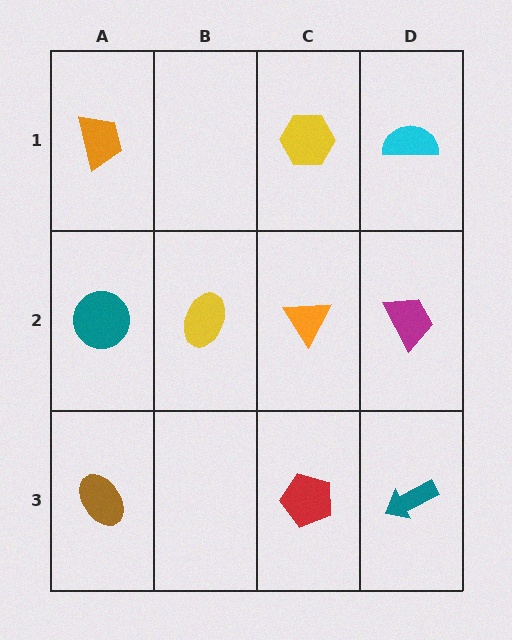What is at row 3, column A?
A brown ellipse.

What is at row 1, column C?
A yellow hexagon.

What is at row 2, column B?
A yellow ellipse.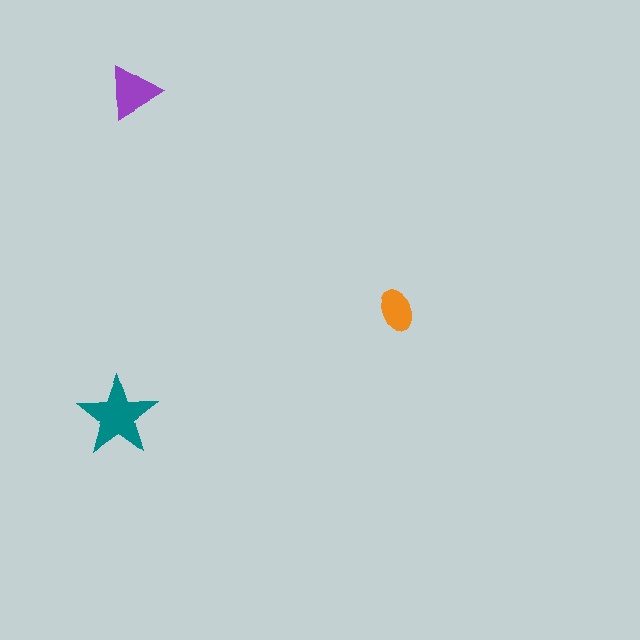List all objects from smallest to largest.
The orange ellipse, the purple triangle, the teal star.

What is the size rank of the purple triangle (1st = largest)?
2nd.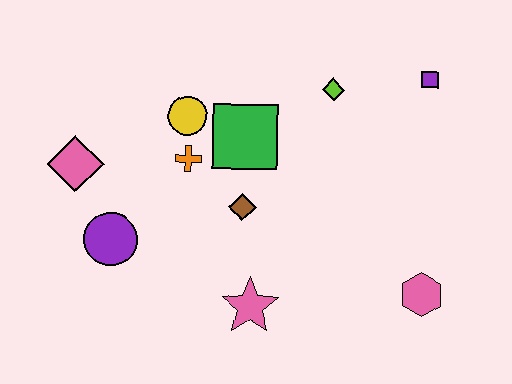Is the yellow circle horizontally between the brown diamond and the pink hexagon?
No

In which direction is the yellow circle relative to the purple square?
The yellow circle is to the left of the purple square.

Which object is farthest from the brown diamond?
The purple square is farthest from the brown diamond.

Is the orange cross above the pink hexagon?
Yes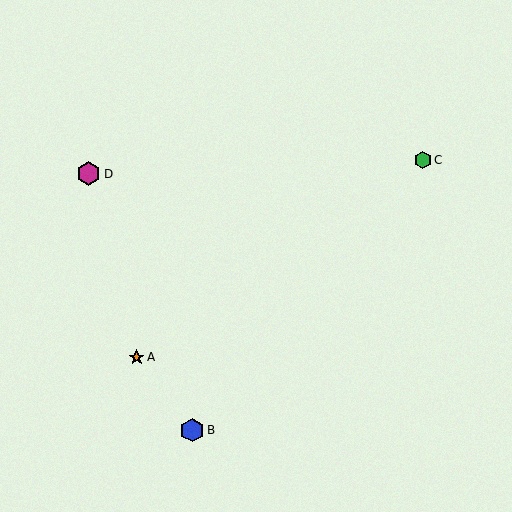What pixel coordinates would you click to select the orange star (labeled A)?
Click at (137, 357) to select the orange star A.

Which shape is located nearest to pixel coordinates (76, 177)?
The magenta hexagon (labeled D) at (89, 174) is nearest to that location.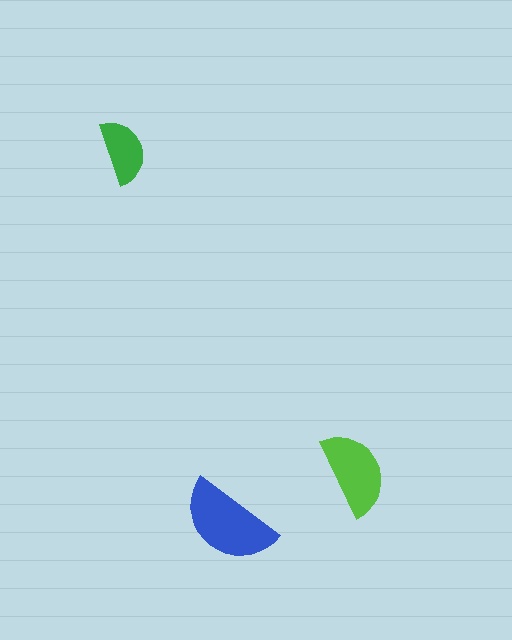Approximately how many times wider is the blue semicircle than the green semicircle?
About 1.5 times wider.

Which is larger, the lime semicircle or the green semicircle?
The lime one.